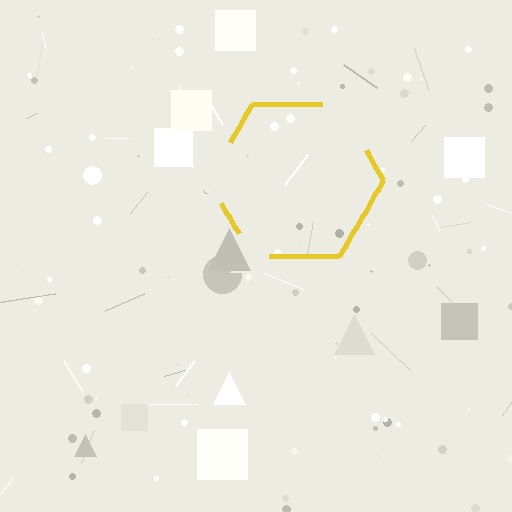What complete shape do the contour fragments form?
The contour fragments form a hexagon.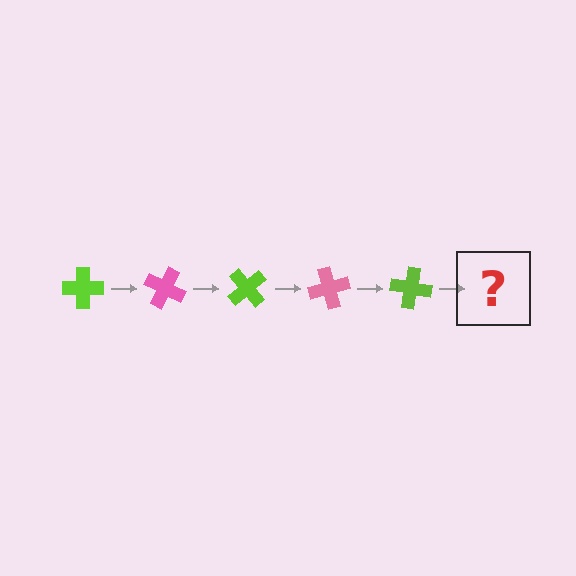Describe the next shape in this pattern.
It should be a pink cross, rotated 125 degrees from the start.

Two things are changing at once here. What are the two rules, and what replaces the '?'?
The two rules are that it rotates 25 degrees each step and the color cycles through lime and pink. The '?' should be a pink cross, rotated 125 degrees from the start.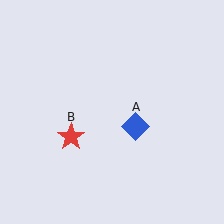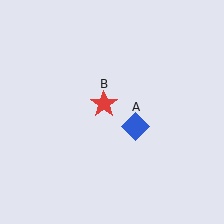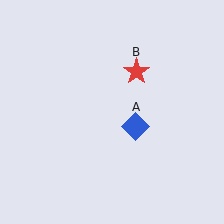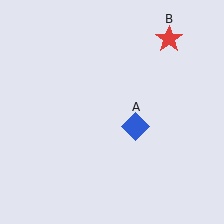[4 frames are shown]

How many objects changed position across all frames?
1 object changed position: red star (object B).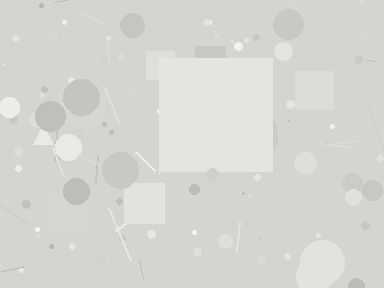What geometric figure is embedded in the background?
A square is embedded in the background.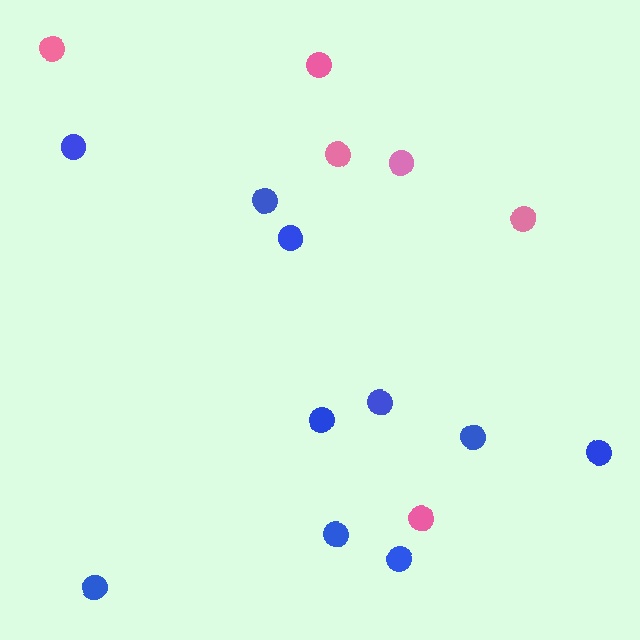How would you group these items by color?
There are 2 groups: one group of blue circles (10) and one group of pink circles (6).